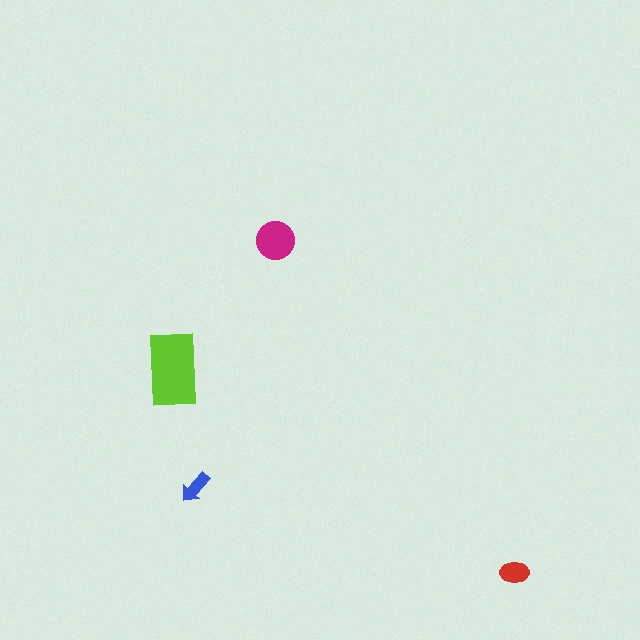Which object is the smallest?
The blue arrow.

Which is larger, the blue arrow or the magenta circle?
The magenta circle.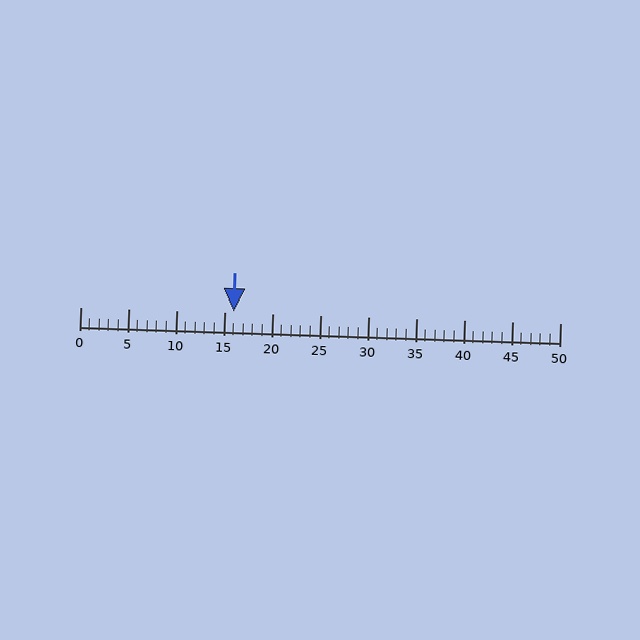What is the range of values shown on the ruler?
The ruler shows values from 0 to 50.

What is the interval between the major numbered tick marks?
The major tick marks are spaced 5 units apart.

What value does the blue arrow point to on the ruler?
The blue arrow points to approximately 16.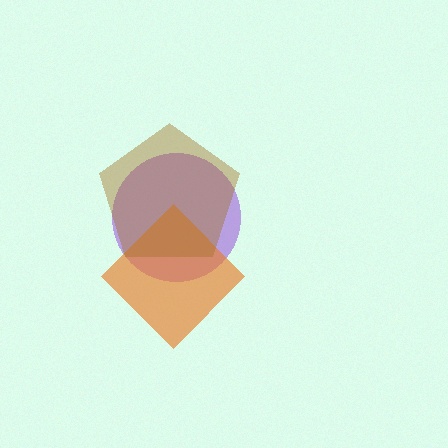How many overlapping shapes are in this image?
There are 3 overlapping shapes in the image.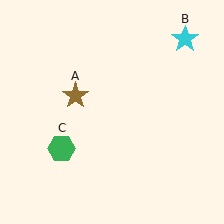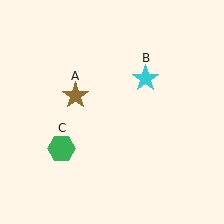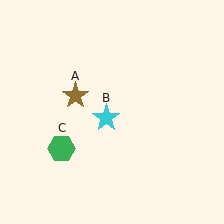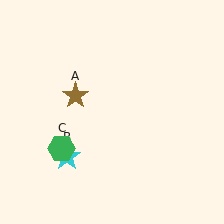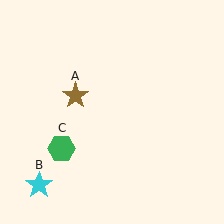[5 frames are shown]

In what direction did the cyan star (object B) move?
The cyan star (object B) moved down and to the left.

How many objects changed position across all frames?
1 object changed position: cyan star (object B).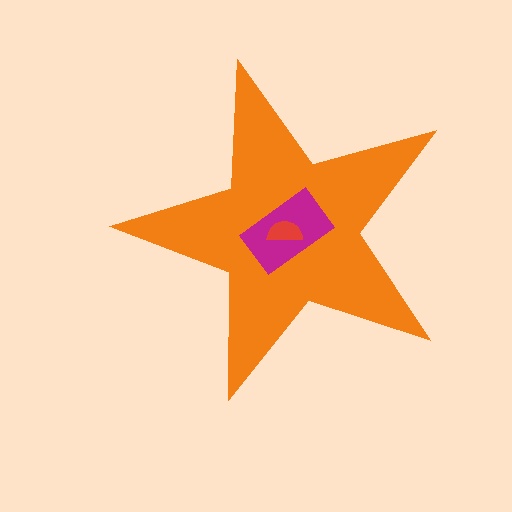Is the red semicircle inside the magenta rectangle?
Yes.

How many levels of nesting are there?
3.